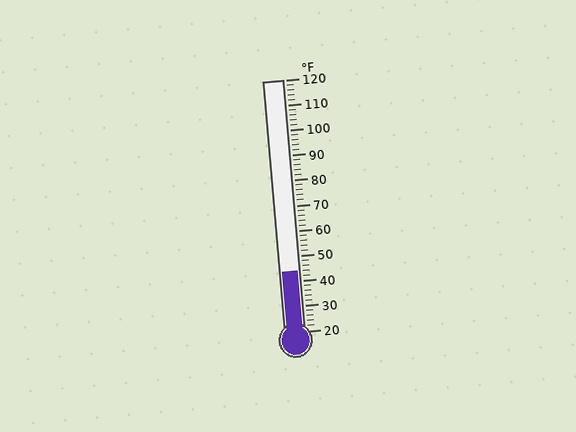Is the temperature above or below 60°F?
The temperature is below 60°F.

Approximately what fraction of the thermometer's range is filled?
The thermometer is filled to approximately 25% of its range.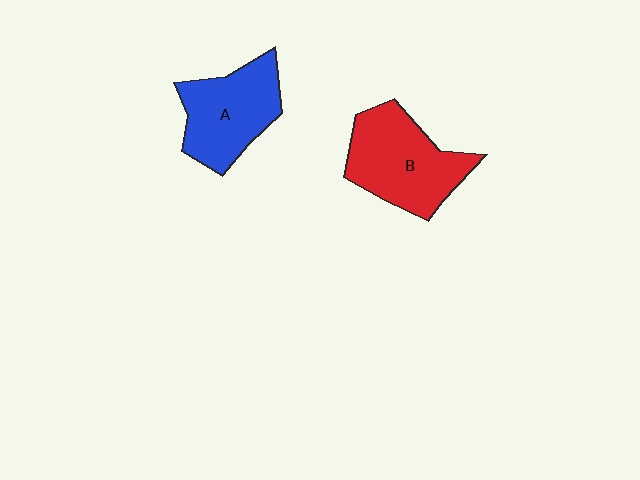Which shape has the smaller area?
Shape A (blue).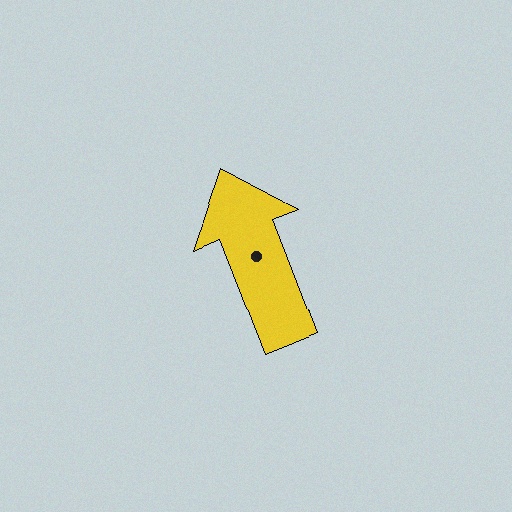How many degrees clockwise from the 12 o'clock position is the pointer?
Approximately 339 degrees.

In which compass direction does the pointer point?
North.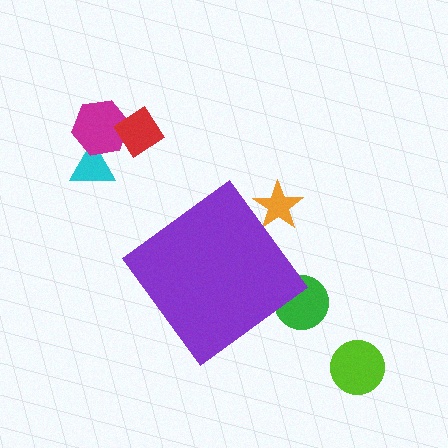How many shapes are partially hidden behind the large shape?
2 shapes are partially hidden.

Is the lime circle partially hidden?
No, the lime circle is fully visible.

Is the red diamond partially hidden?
No, the red diamond is fully visible.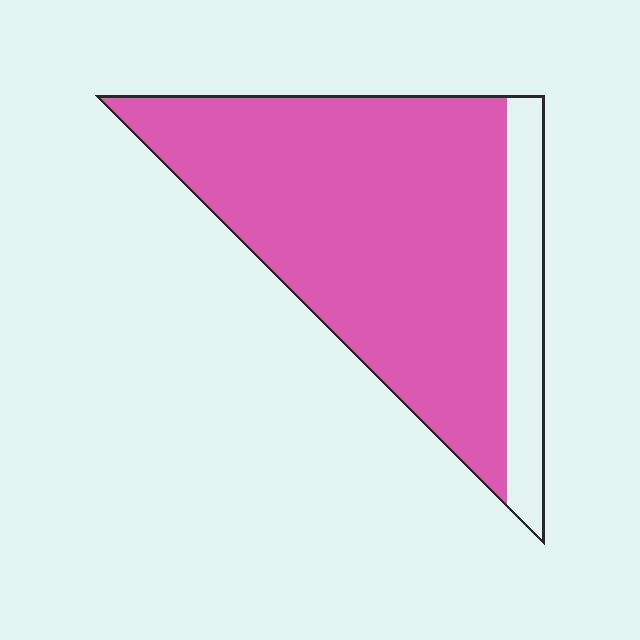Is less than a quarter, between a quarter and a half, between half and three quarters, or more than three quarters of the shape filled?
More than three quarters.